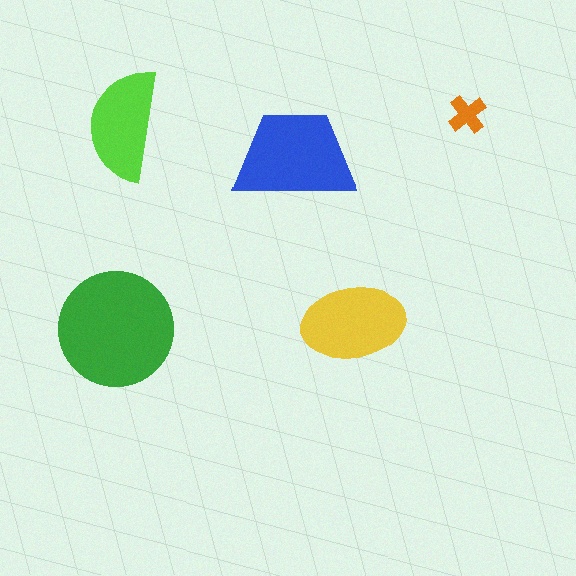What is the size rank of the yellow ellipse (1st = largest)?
3rd.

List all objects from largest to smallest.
The green circle, the blue trapezoid, the yellow ellipse, the lime semicircle, the orange cross.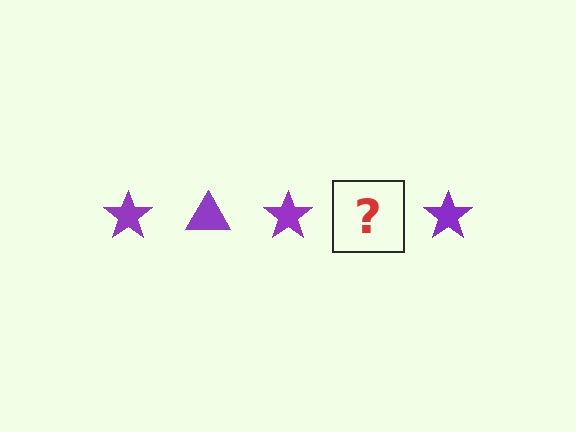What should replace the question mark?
The question mark should be replaced with a purple triangle.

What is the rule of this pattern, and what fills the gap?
The rule is that the pattern cycles through star, triangle shapes in purple. The gap should be filled with a purple triangle.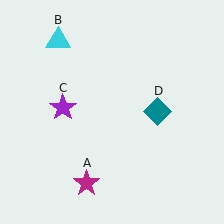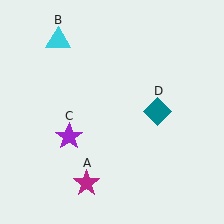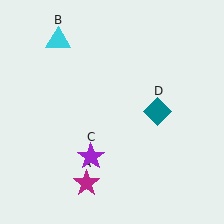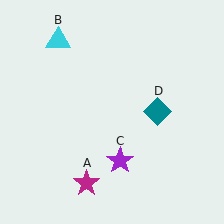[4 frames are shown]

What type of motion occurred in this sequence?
The purple star (object C) rotated counterclockwise around the center of the scene.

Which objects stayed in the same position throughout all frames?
Magenta star (object A) and cyan triangle (object B) and teal diamond (object D) remained stationary.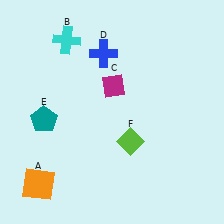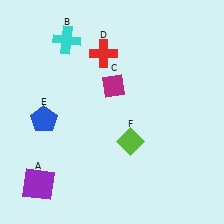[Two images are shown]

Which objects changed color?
A changed from orange to purple. D changed from blue to red. E changed from teal to blue.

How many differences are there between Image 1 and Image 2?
There are 3 differences between the two images.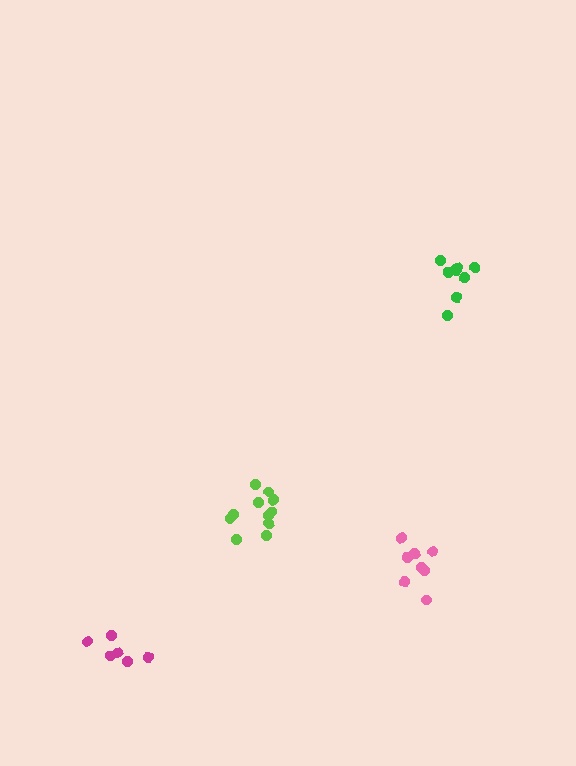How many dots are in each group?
Group 1: 9 dots, Group 2: 6 dots, Group 3: 11 dots, Group 4: 8 dots (34 total).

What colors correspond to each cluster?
The clusters are colored: green, magenta, lime, pink.